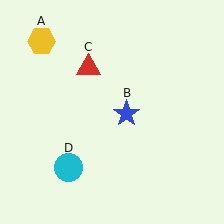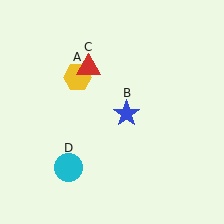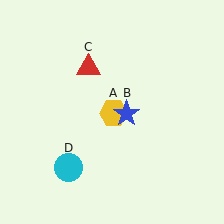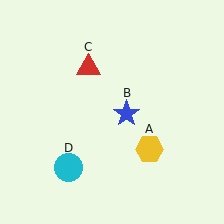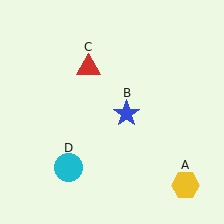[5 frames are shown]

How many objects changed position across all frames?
1 object changed position: yellow hexagon (object A).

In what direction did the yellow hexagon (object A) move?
The yellow hexagon (object A) moved down and to the right.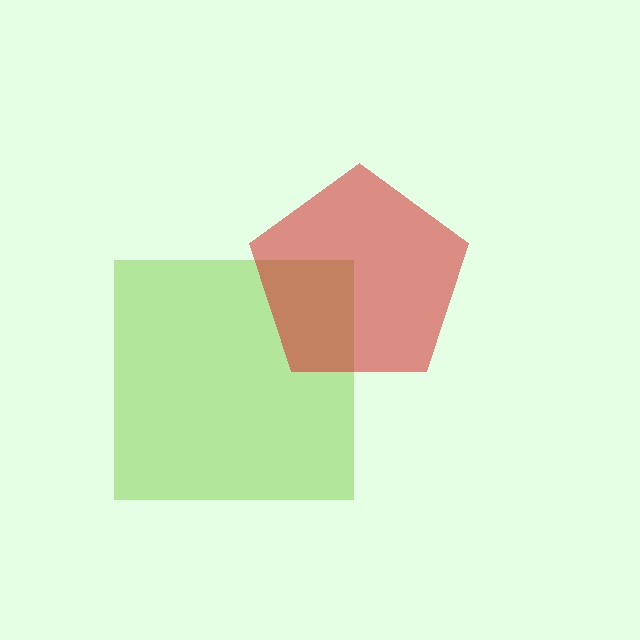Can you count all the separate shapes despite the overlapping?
Yes, there are 2 separate shapes.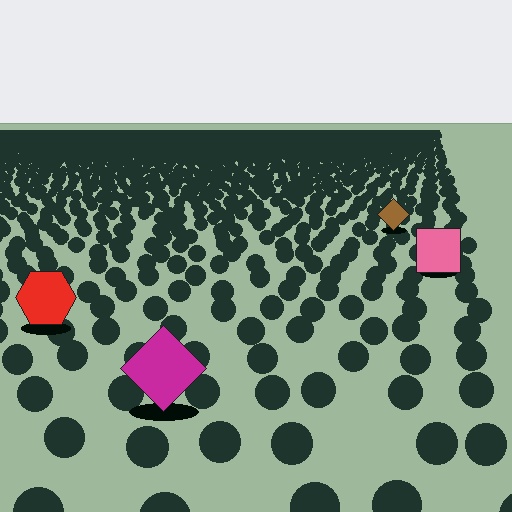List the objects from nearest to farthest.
From nearest to farthest: the magenta diamond, the red hexagon, the pink square, the brown diamond.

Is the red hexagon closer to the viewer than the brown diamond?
Yes. The red hexagon is closer — you can tell from the texture gradient: the ground texture is coarser near it.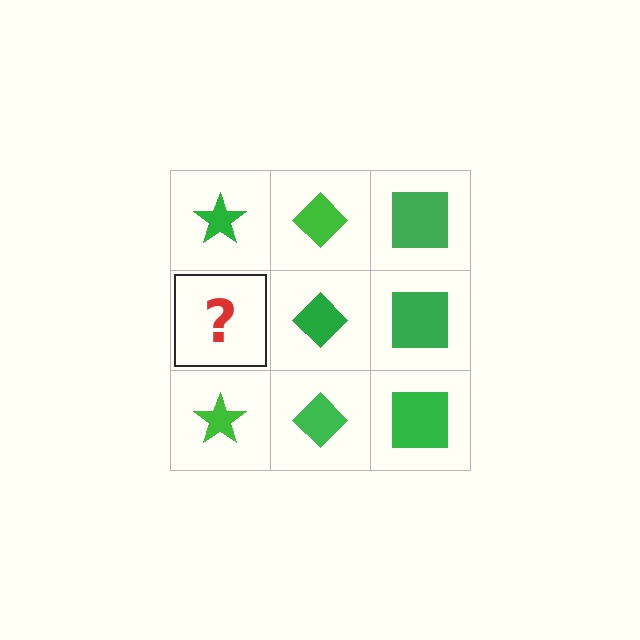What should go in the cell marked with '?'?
The missing cell should contain a green star.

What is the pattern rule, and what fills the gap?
The rule is that each column has a consistent shape. The gap should be filled with a green star.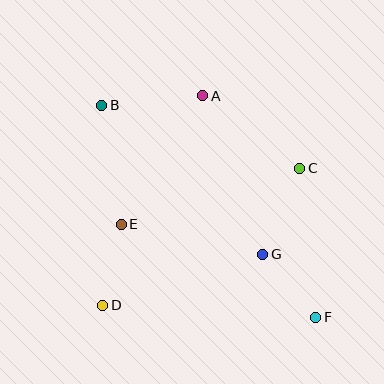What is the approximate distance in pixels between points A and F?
The distance between A and F is approximately 249 pixels.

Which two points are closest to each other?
Points F and G are closest to each other.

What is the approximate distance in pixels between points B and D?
The distance between B and D is approximately 200 pixels.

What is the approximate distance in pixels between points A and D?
The distance between A and D is approximately 232 pixels.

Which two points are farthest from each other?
Points B and F are farthest from each other.